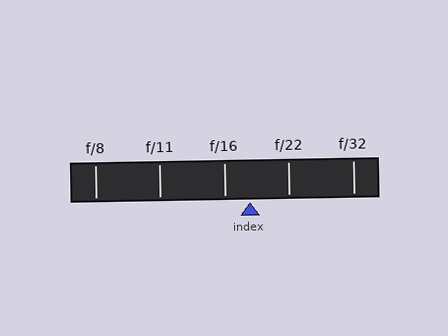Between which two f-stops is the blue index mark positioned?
The index mark is between f/16 and f/22.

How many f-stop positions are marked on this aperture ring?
There are 5 f-stop positions marked.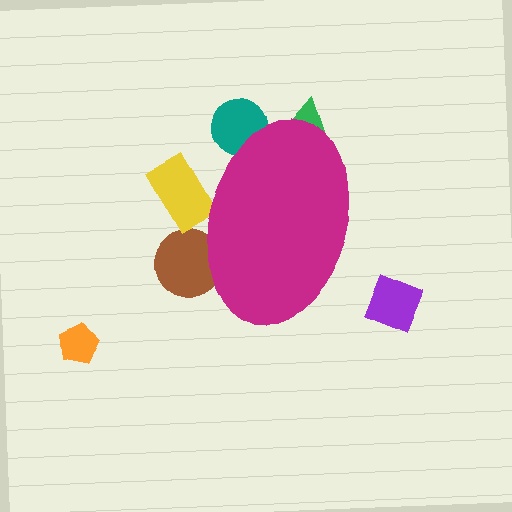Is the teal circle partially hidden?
Yes, the teal circle is partially hidden behind the magenta ellipse.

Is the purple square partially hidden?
No, the purple square is fully visible.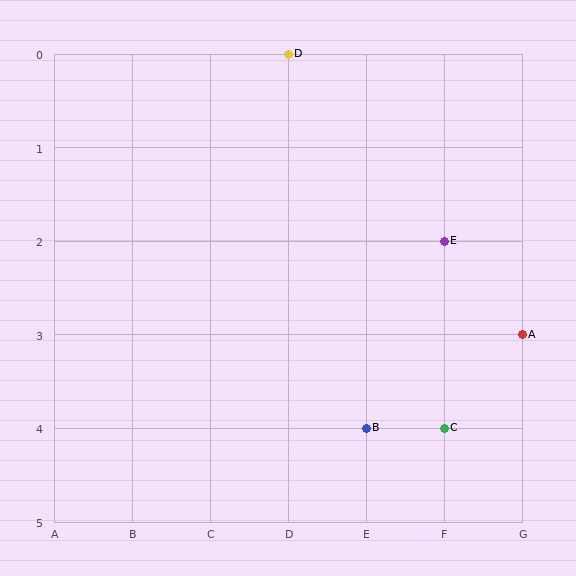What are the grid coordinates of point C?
Point C is at grid coordinates (F, 4).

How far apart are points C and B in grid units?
Points C and B are 1 column apart.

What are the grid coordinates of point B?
Point B is at grid coordinates (E, 4).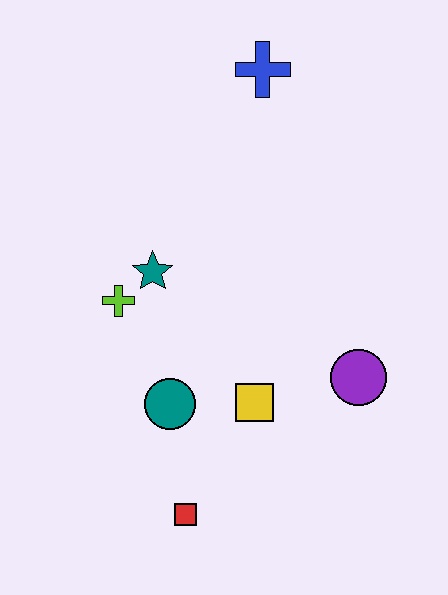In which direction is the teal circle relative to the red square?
The teal circle is above the red square.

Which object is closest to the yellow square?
The teal circle is closest to the yellow square.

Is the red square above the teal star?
No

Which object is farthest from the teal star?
The red square is farthest from the teal star.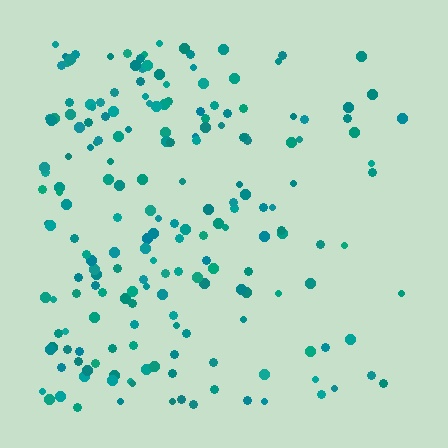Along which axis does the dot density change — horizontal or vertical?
Horizontal.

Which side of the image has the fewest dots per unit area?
The right.